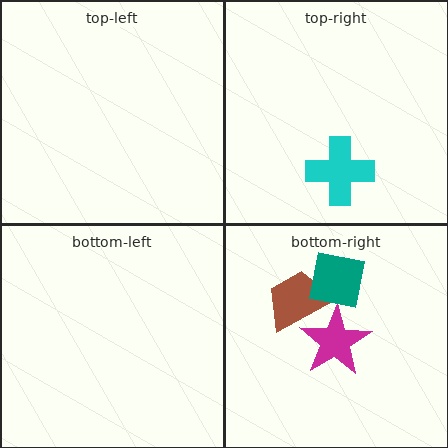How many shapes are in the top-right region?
1.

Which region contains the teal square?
The bottom-right region.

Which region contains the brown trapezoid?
The bottom-right region.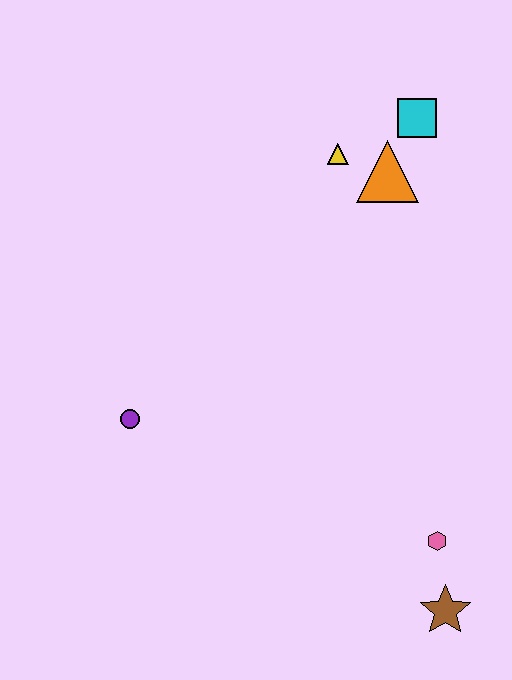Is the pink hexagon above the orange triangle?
No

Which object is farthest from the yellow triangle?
The brown star is farthest from the yellow triangle.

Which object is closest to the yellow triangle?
The orange triangle is closest to the yellow triangle.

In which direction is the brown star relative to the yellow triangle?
The brown star is below the yellow triangle.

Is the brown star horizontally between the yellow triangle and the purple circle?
No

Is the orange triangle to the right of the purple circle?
Yes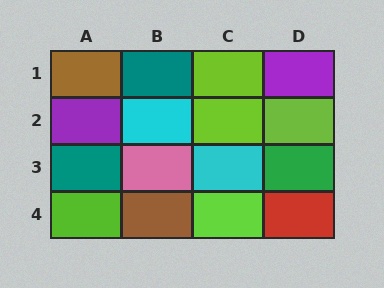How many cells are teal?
2 cells are teal.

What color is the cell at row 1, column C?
Lime.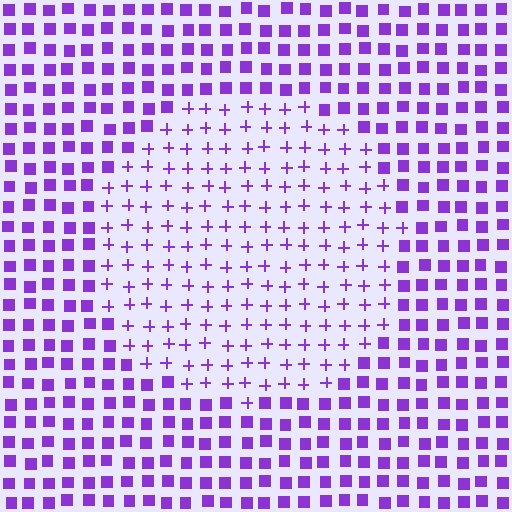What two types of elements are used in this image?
The image uses plus signs inside the circle region and squares outside it.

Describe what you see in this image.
The image is filled with small purple elements arranged in a uniform grid. A circle-shaped region contains plus signs, while the surrounding area contains squares. The boundary is defined purely by the change in element shape.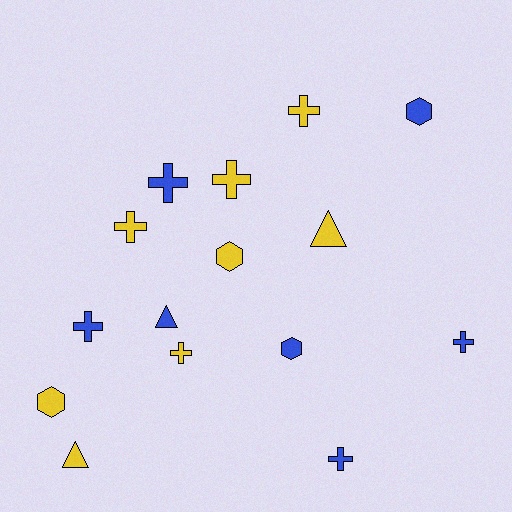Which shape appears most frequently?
Cross, with 8 objects.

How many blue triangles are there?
There is 1 blue triangle.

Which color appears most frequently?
Yellow, with 8 objects.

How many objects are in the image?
There are 15 objects.